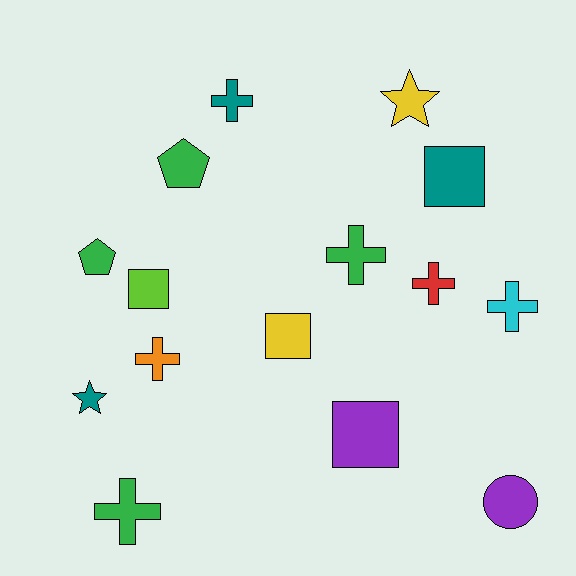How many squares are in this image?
There are 4 squares.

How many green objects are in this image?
There are 4 green objects.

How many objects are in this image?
There are 15 objects.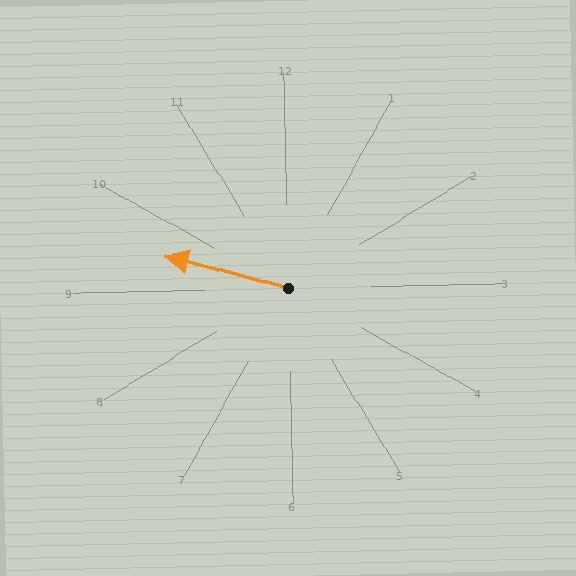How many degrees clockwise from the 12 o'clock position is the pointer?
Approximately 286 degrees.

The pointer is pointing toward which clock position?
Roughly 10 o'clock.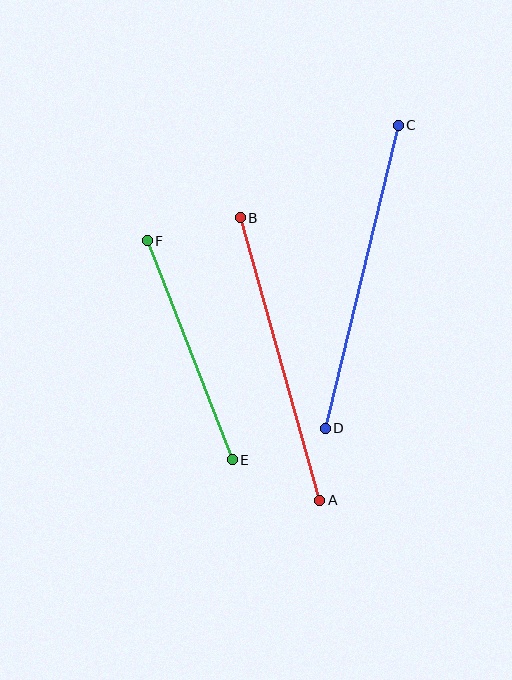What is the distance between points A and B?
The distance is approximately 294 pixels.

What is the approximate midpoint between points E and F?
The midpoint is at approximately (190, 350) pixels.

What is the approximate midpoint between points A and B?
The midpoint is at approximately (280, 359) pixels.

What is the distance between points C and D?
The distance is approximately 312 pixels.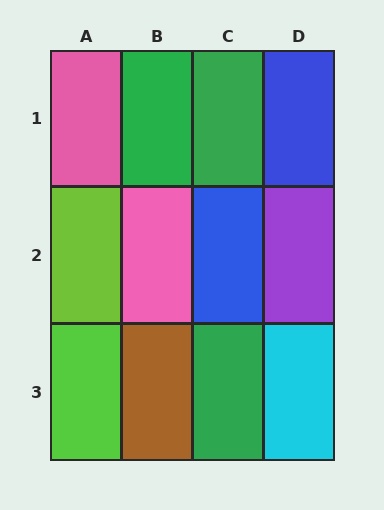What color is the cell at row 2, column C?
Blue.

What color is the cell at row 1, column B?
Green.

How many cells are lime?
2 cells are lime.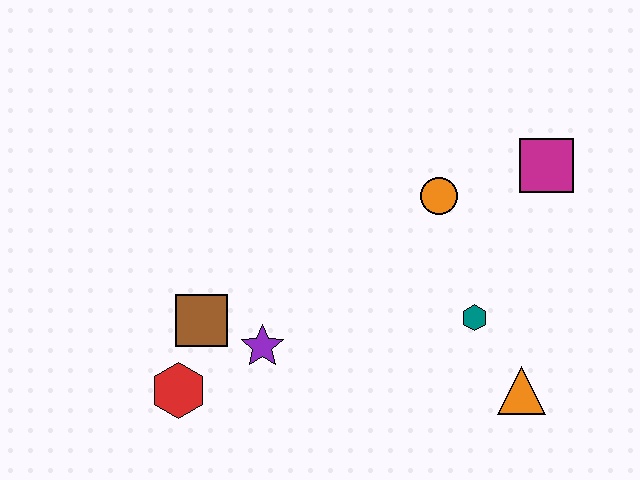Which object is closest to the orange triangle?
The teal hexagon is closest to the orange triangle.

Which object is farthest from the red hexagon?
The magenta square is farthest from the red hexagon.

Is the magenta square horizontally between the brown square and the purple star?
No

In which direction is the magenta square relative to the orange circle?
The magenta square is to the right of the orange circle.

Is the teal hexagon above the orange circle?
No